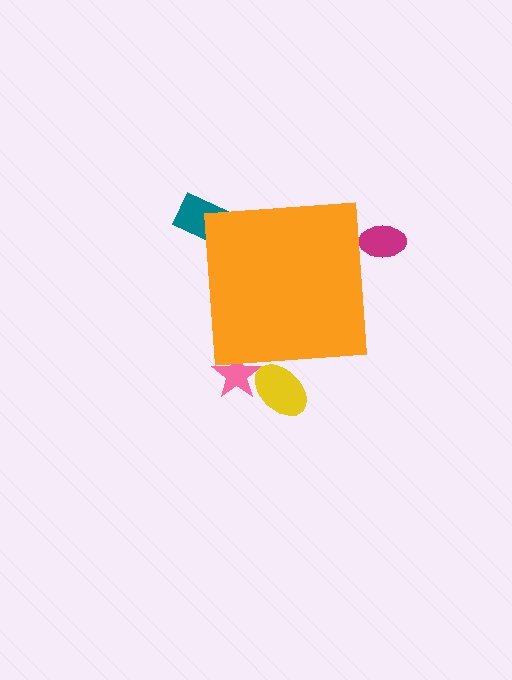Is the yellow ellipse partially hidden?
Yes, the yellow ellipse is partially hidden behind the orange square.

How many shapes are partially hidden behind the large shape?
4 shapes are partially hidden.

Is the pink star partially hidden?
Yes, the pink star is partially hidden behind the orange square.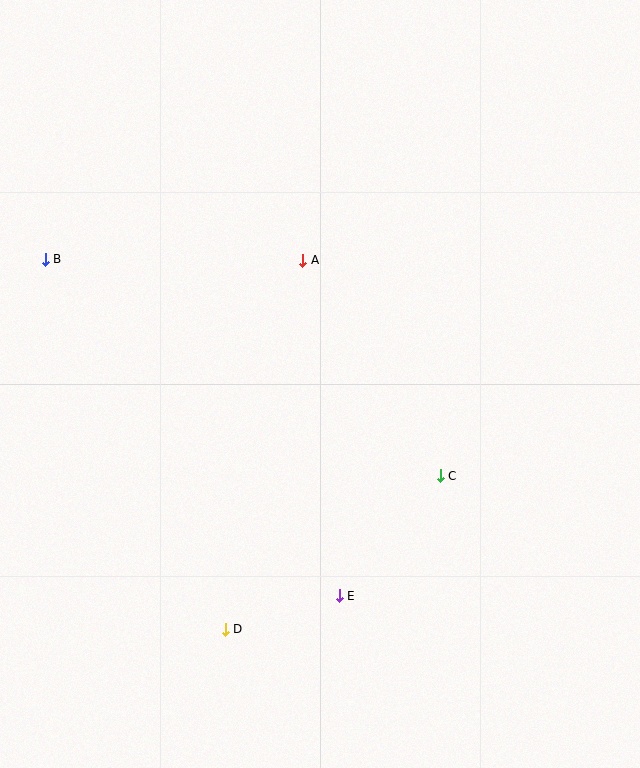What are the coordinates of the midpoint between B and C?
The midpoint between B and C is at (243, 368).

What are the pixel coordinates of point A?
Point A is at (303, 261).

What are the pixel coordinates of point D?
Point D is at (225, 629).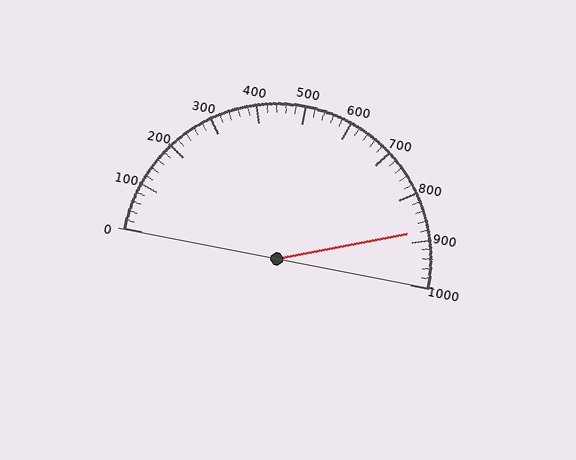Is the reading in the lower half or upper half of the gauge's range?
The reading is in the upper half of the range (0 to 1000).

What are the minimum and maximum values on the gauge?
The gauge ranges from 0 to 1000.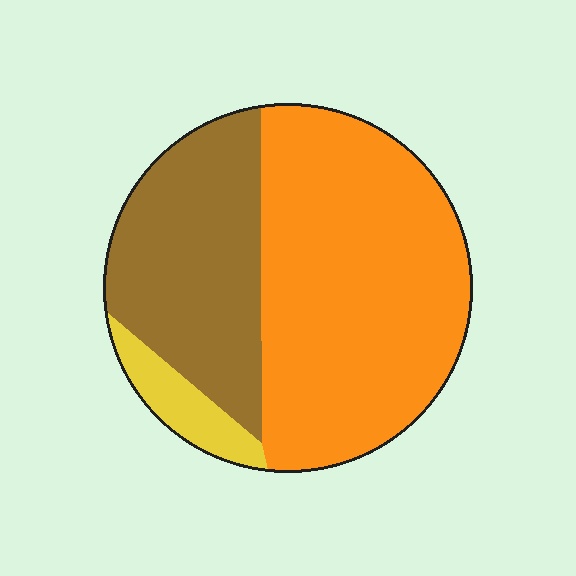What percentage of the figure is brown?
Brown takes up about one third (1/3) of the figure.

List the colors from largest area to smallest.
From largest to smallest: orange, brown, yellow.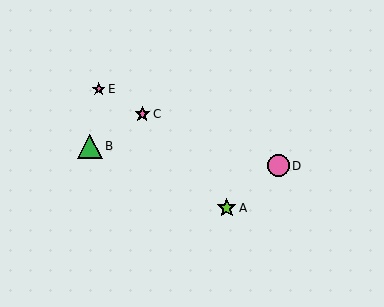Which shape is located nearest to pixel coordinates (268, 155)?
The pink circle (labeled D) at (279, 166) is nearest to that location.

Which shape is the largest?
The green triangle (labeled B) is the largest.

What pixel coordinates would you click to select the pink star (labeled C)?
Click at (142, 114) to select the pink star C.